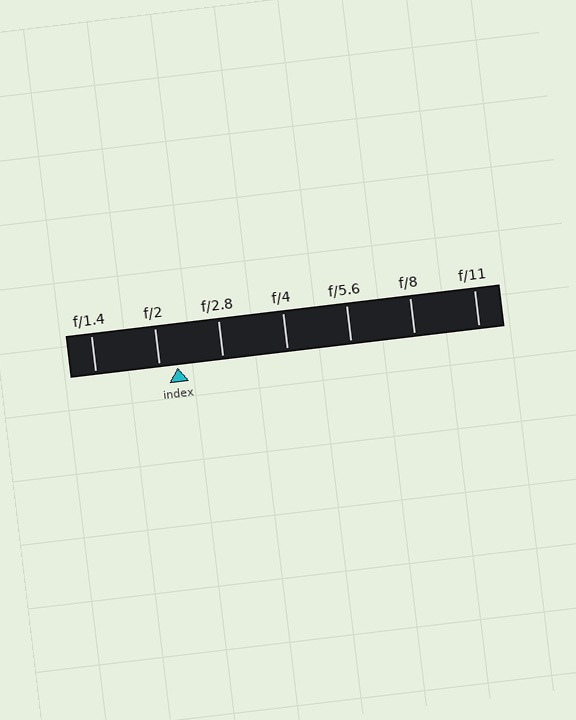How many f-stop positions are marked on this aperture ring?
There are 7 f-stop positions marked.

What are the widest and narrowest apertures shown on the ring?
The widest aperture shown is f/1.4 and the narrowest is f/11.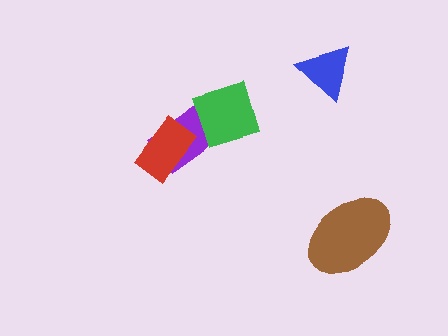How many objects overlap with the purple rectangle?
2 objects overlap with the purple rectangle.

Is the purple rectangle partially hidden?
Yes, it is partially covered by another shape.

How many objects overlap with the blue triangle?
0 objects overlap with the blue triangle.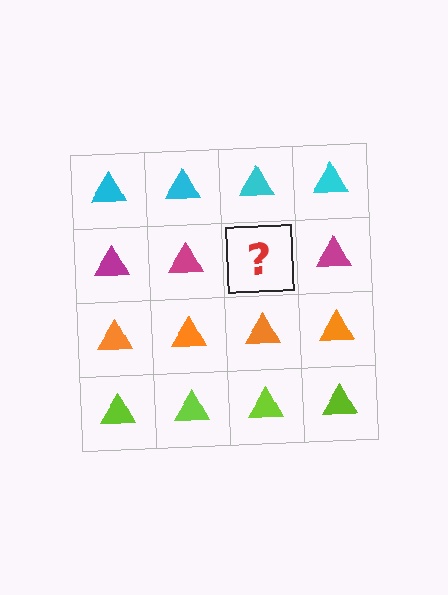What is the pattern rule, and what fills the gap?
The rule is that each row has a consistent color. The gap should be filled with a magenta triangle.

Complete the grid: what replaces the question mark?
The question mark should be replaced with a magenta triangle.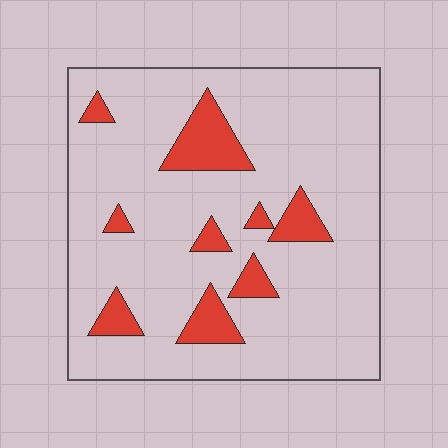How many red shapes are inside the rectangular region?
9.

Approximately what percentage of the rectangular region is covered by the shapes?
Approximately 15%.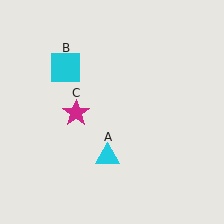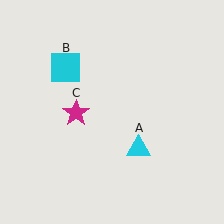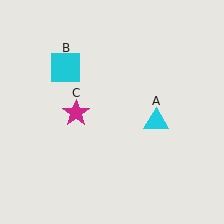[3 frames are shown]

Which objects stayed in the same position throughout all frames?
Cyan square (object B) and magenta star (object C) remained stationary.